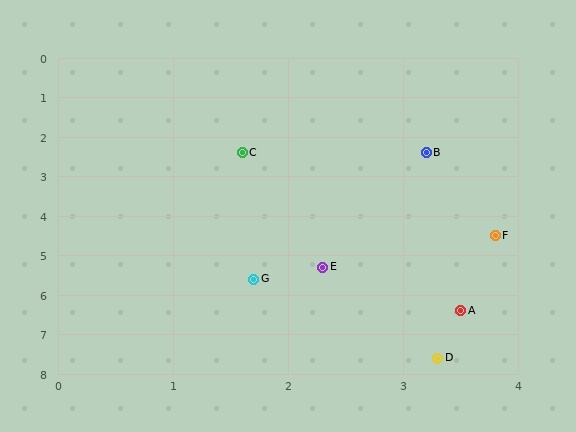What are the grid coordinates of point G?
Point G is at approximately (1.7, 5.6).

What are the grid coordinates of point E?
Point E is at approximately (2.3, 5.3).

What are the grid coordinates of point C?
Point C is at approximately (1.6, 2.4).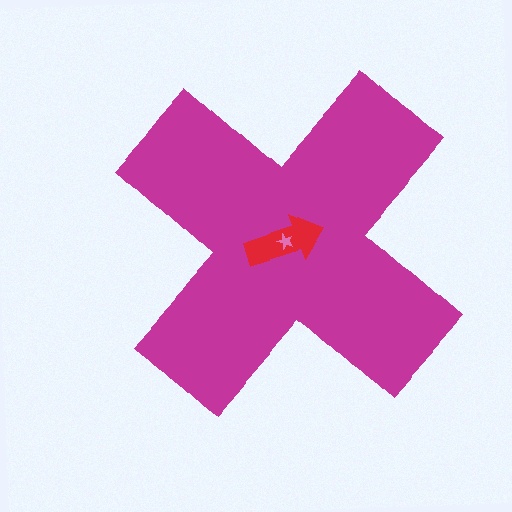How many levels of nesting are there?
3.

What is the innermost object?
The pink star.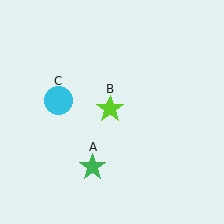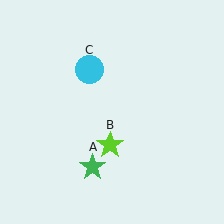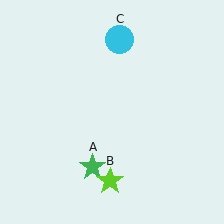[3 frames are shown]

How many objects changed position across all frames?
2 objects changed position: lime star (object B), cyan circle (object C).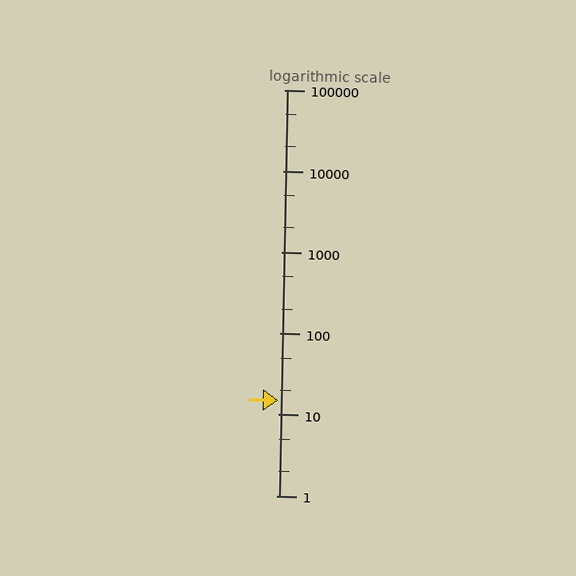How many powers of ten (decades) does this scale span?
The scale spans 5 decades, from 1 to 100000.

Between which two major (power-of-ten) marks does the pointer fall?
The pointer is between 10 and 100.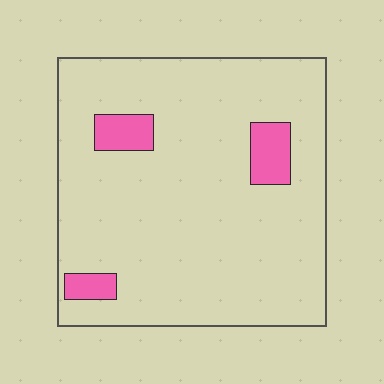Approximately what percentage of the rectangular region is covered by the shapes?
Approximately 10%.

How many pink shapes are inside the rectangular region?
3.